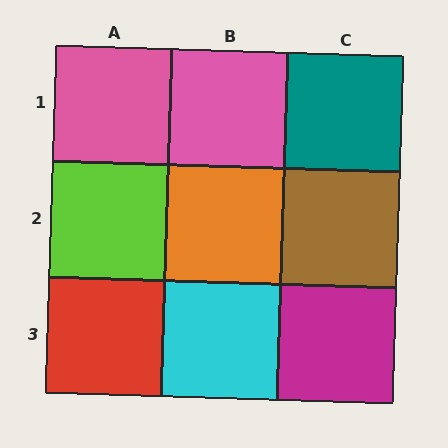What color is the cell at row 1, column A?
Pink.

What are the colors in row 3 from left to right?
Red, cyan, magenta.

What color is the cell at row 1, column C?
Teal.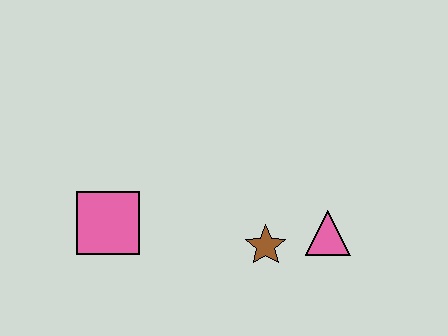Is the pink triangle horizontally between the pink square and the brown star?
No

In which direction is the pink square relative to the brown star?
The pink square is to the left of the brown star.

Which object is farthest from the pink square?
The pink triangle is farthest from the pink square.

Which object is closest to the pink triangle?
The brown star is closest to the pink triangle.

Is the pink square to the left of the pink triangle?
Yes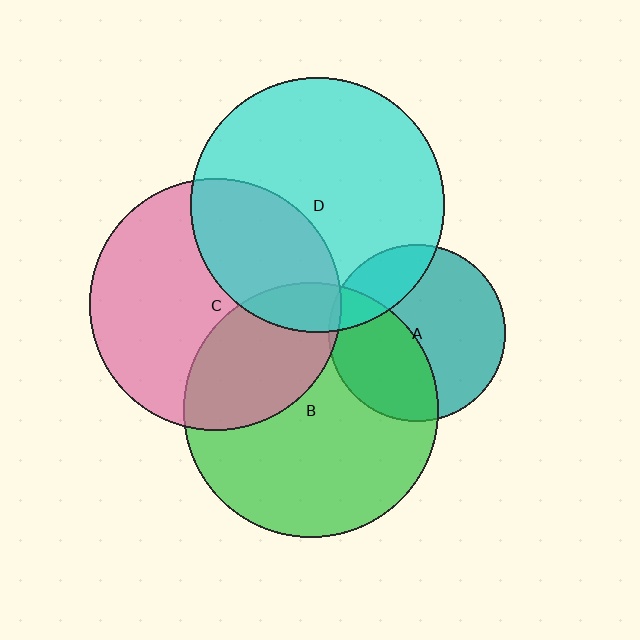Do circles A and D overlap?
Yes.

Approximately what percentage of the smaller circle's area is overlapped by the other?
Approximately 20%.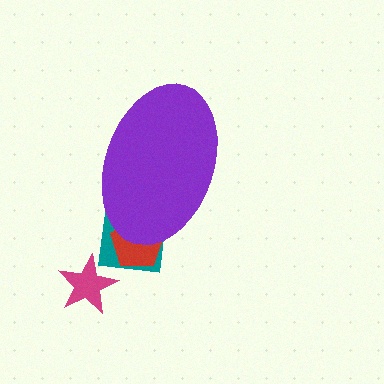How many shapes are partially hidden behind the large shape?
2 shapes are partially hidden.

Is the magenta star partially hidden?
No, the magenta star is fully visible.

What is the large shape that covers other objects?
A purple ellipse.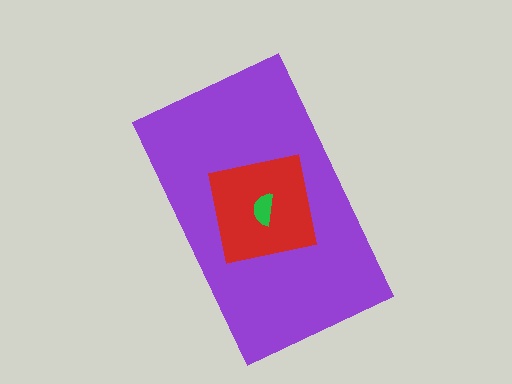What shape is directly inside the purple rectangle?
The red square.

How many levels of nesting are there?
3.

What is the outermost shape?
The purple rectangle.